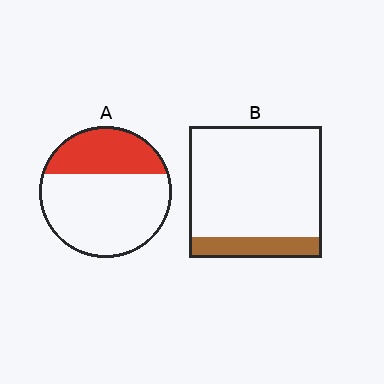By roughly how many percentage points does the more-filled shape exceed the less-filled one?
By roughly 15 percentage points (A over B).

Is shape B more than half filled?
No.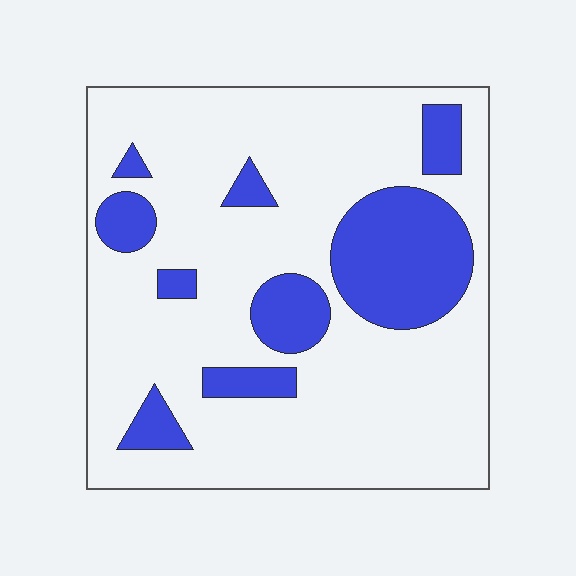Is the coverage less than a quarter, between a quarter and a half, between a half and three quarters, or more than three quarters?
Less than a quarter.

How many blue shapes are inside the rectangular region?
9.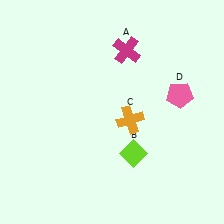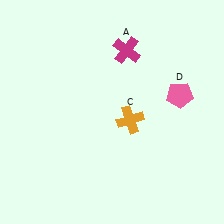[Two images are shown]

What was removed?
The lime diamond (B) was removed in Image 2.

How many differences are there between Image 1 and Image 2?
There is 1 difference between the two images.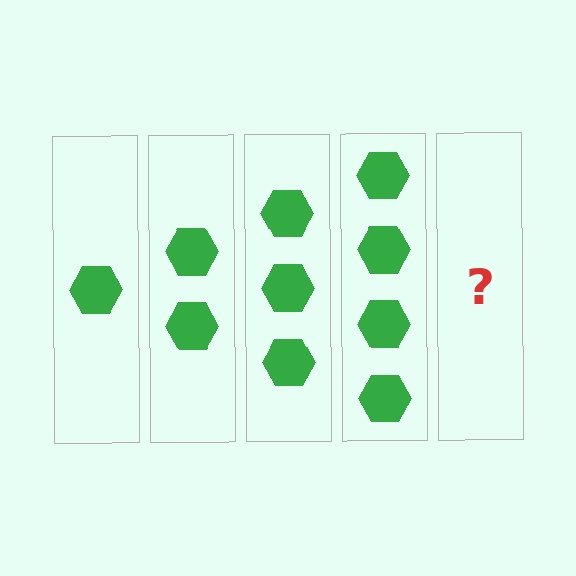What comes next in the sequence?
The next element should be 5 hexagons.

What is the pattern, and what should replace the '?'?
The pattern is that each step adds one more hexagon. The '?' should be 5 hexagons.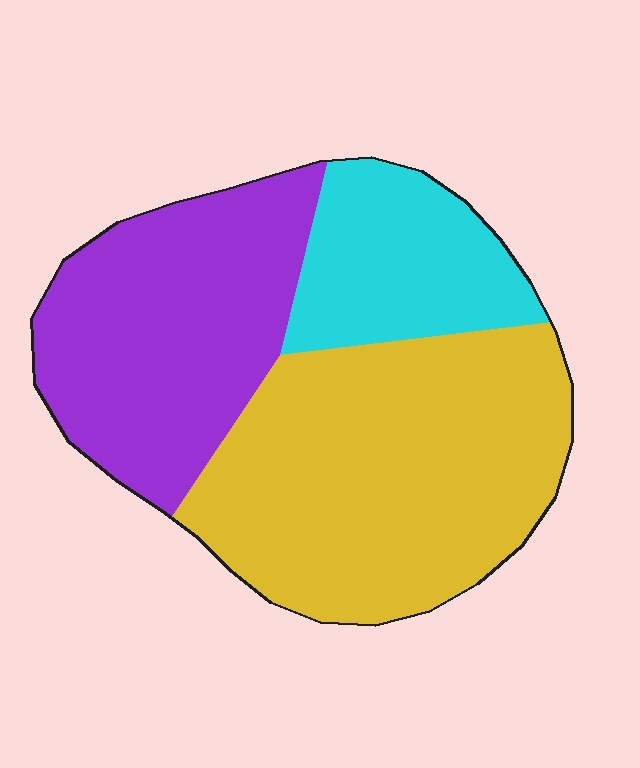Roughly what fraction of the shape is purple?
Purple takes up between a third and a half of the shape.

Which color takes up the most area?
Yellow, at roughly 45%.